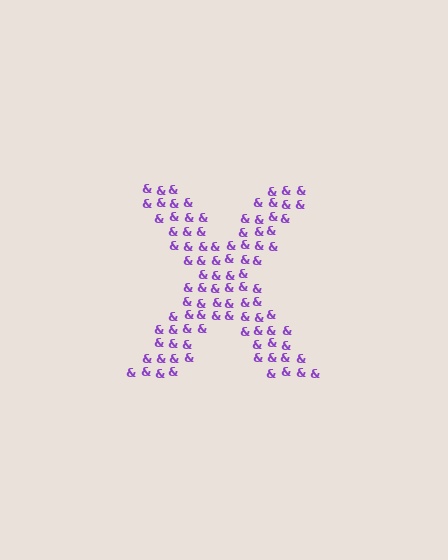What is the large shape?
The large shape is the letter X.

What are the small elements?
The small elements are ampersands.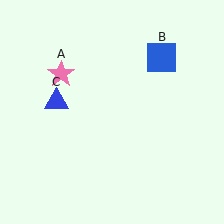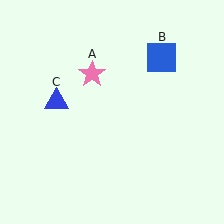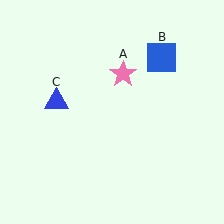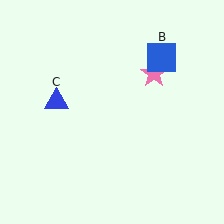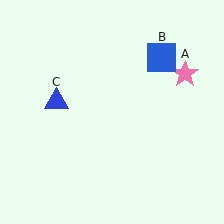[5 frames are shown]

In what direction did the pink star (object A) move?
The pink star (object A) moved right.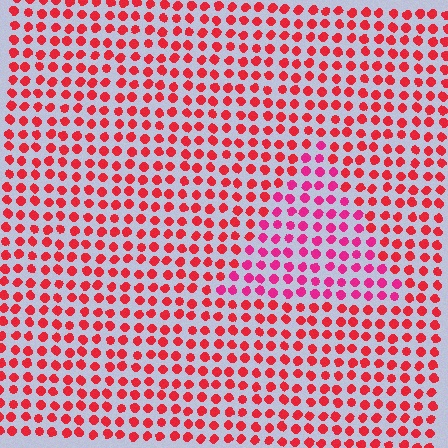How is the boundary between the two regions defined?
The boundary is defined purely by a slight shift in hue (about 27 degrees). Spacing, size, and orientation are identical on both sides.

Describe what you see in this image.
The image is filled with small red elements in a uniform arrangement. A triangle-shaped region is visible where the elements are tinted to a slightly different hue, forming a subtle color boundary.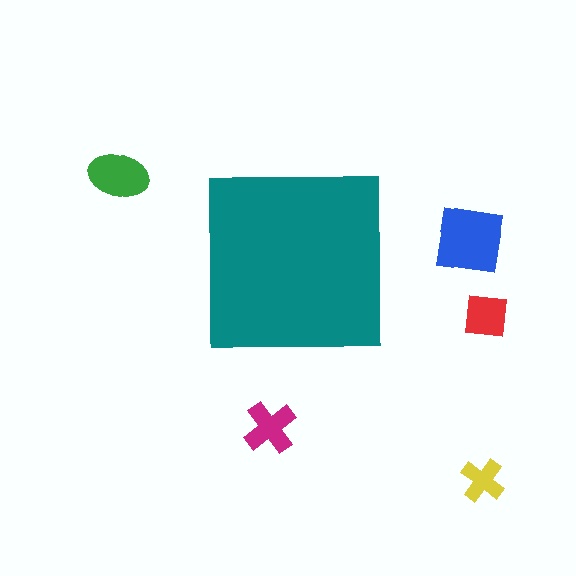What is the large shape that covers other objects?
A teal square.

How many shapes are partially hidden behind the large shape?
0 shapes are partially hidden.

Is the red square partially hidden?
No, the red square is fully visible.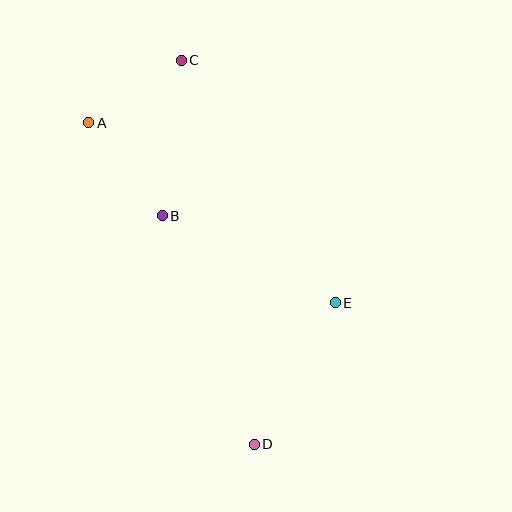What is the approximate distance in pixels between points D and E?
The distance between D and E is approximately 163 pixels.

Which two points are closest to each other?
Points A and C are closest to each other.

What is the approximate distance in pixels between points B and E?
The distance between B and E is approximately 194 pixels.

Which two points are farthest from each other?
Points C and D are farthest from each other.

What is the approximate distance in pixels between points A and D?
The distance between A and D is approximately 362 pixels.